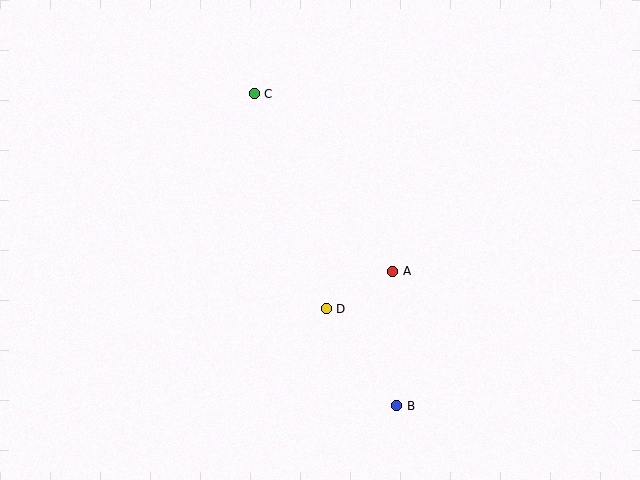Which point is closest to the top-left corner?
Point C is closest to the top-left corner.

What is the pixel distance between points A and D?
The distance between A and D is 76 pixels.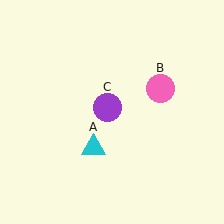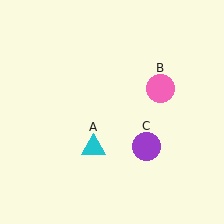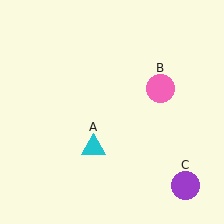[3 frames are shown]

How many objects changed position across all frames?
1 object changed position: purple circle (object C).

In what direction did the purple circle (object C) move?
The purple circle (object C) moved down and to the right.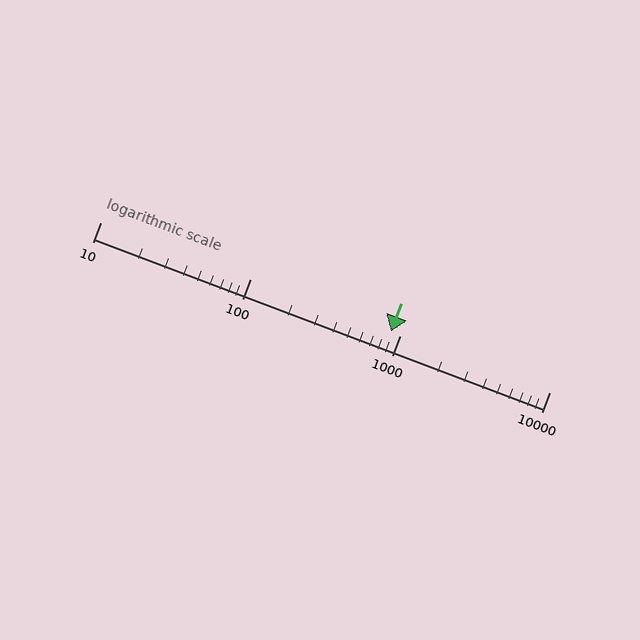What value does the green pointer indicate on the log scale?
The pointer indicates approximately 870.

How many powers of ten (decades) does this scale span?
The scale spans 3 decades, from 10 to 10000.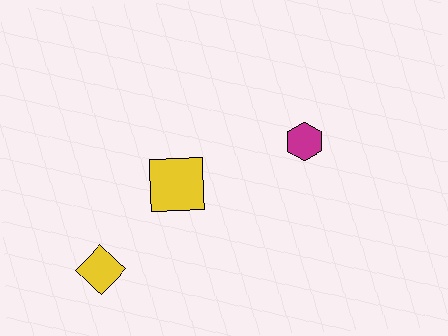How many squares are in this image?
There is 1 square.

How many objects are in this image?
There are 3 objects.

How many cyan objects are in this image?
There are no cyan objects.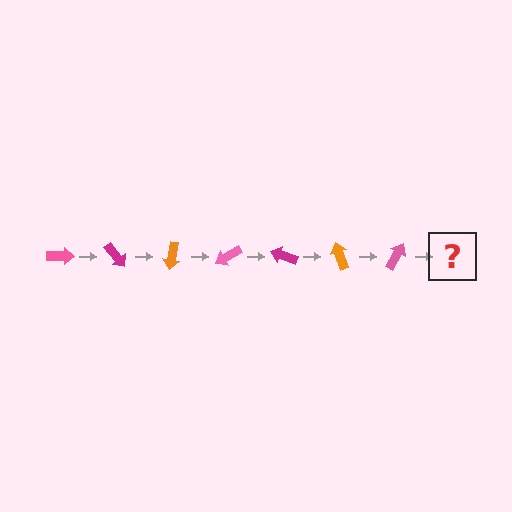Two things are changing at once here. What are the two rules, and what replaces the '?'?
The two rules are that it rotates 50 degrees each step and the color cycles through pink, magenta, and orange. The '?' should be a magenta arrow, rotated 350 degrees from the start.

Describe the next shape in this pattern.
It should be a magenta arrow, rotated 350 degrees from the start.